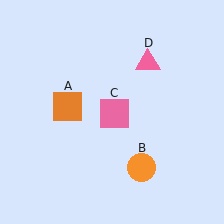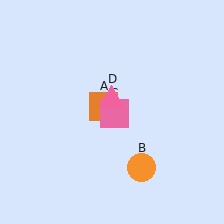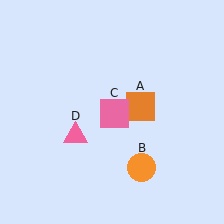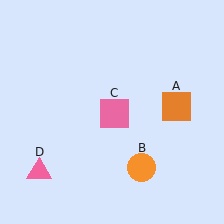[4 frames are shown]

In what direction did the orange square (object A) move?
The orange square (object A) moved right.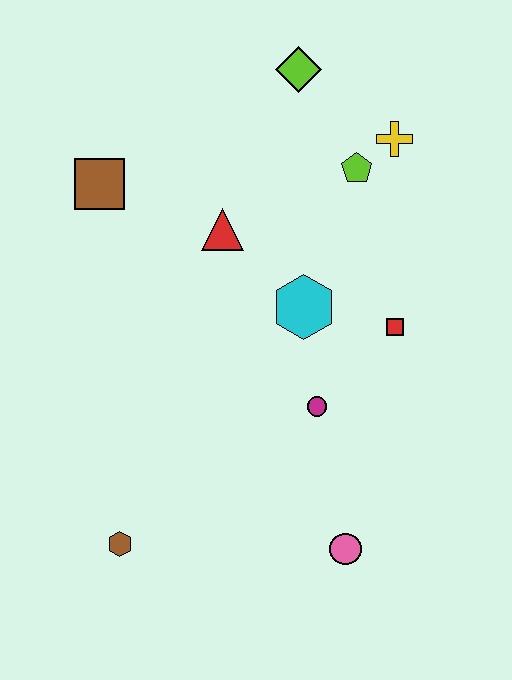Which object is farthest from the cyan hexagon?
The brown hexagon is farthest from the cyan hexagon.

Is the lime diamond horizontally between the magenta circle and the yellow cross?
No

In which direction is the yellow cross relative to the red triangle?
The yellow cross is to the right of the red triangle.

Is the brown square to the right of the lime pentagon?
No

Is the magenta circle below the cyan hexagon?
Yes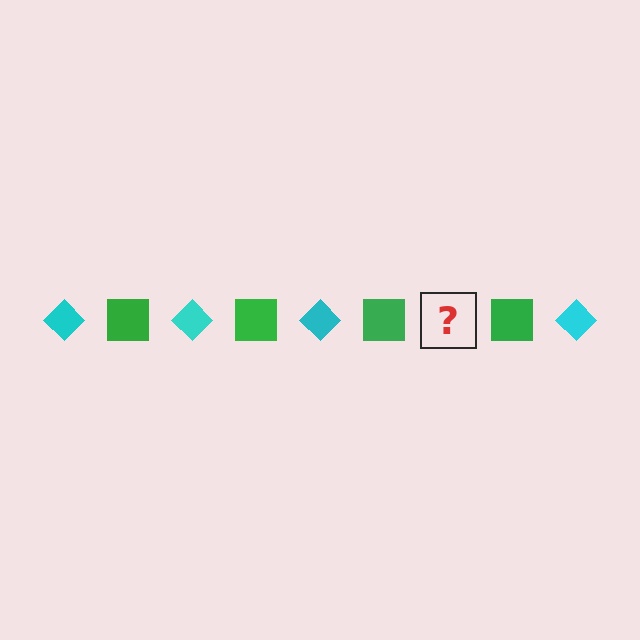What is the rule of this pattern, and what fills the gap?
The rule is that the pattern alternates between cyan diamond and green square. The gap should be filled with a cyan diamond.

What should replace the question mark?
The question mark should be replaced with a cyan diamond.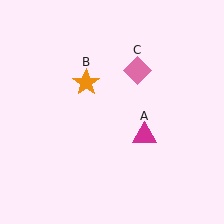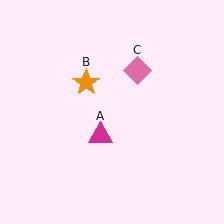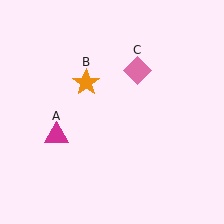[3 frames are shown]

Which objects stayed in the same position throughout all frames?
Orange star (object B) and pink diamond (object C) remained stationary.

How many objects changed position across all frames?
1 object changed position: magenta triangle (object A).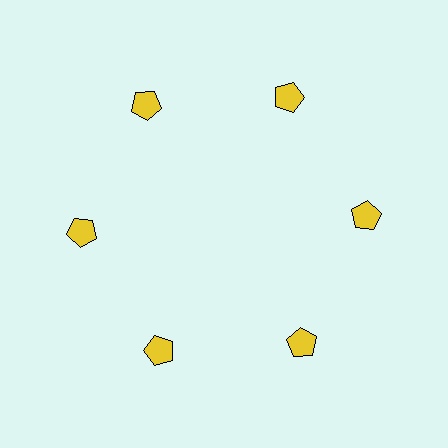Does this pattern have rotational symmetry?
Yes, this pattern has 6-fold rotational symmetry. It looks the same after rotating 60 degrees around the center.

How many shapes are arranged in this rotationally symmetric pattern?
There are 6 shapes, arranged in 6 groups of 1.